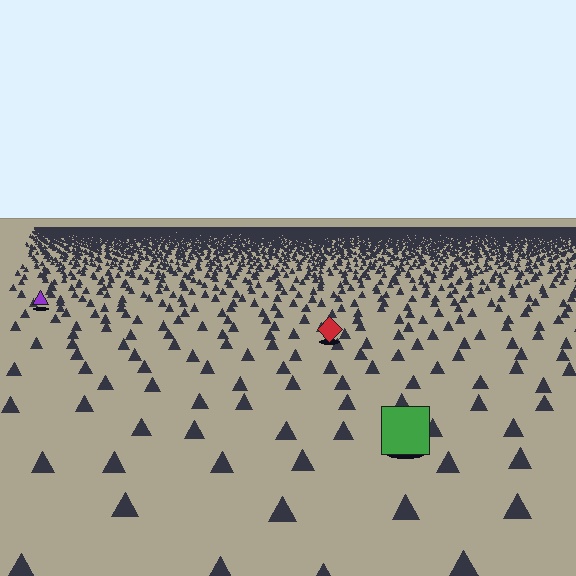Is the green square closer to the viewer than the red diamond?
Yes. The green square is closer — you can tell from the texture gradient: the ground texture is coarser near it.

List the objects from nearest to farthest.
From nearest to farthest: the green square, the red diamond, the purple triangle.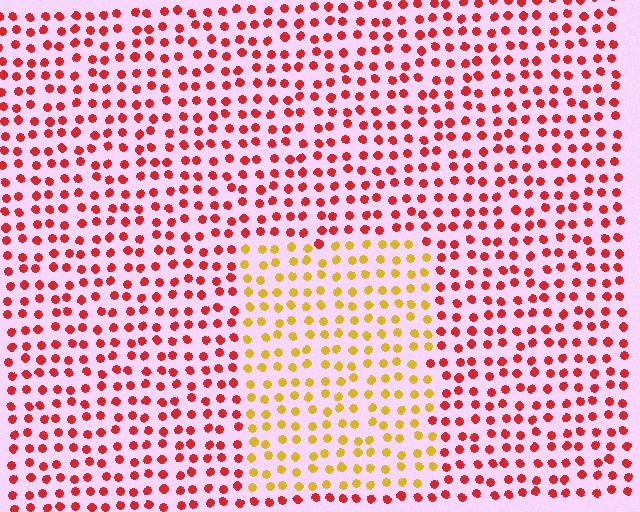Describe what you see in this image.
The image is filled with small red elements in a uniform arrangement. A rectangle-shaped region is visible where the elements are tinted to a slightly different hue, forming a subtle color boundary.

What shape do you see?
I see a rectangle.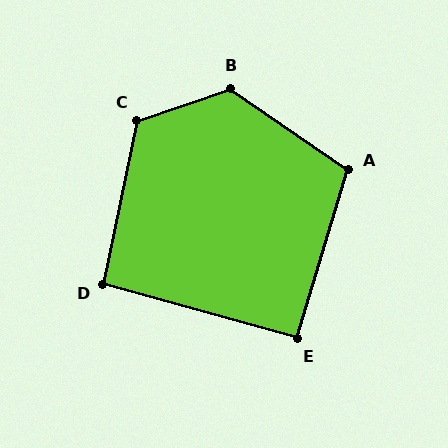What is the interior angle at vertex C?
Approximately 121 degrees (obtuse).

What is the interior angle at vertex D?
Approximately 94 degrees (approximately right).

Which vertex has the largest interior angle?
B, at approximately 127 degrees.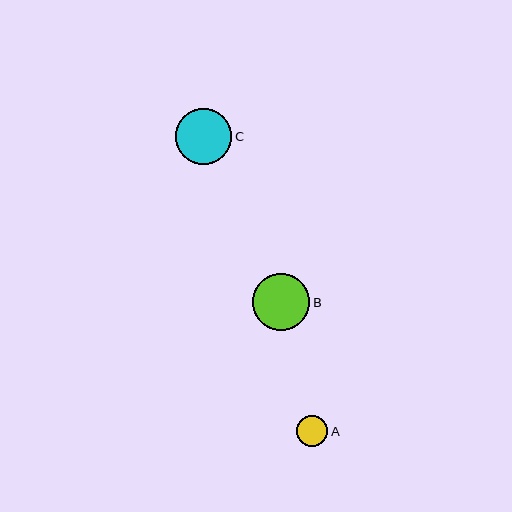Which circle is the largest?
Circle B is the largest with a size of approximately 57 pixels.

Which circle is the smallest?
Circle A is the smallest with a size of approximately 31 pixels.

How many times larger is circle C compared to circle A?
Circle C is approximately 1.8 times the size of circle A.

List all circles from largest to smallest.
From largest to smallest: B, C, A.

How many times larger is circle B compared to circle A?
Circle B is approximately 1.8 times the size of circle A.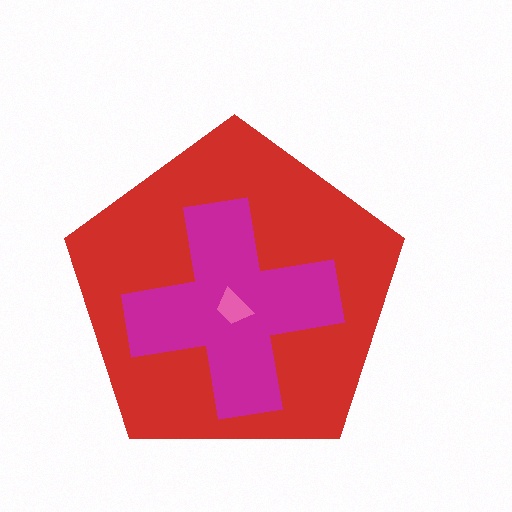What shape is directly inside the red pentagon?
The magenta cross.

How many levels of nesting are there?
3.